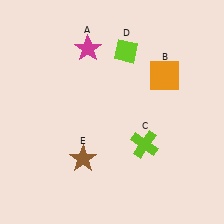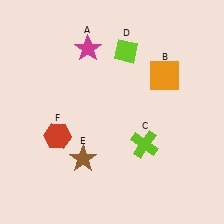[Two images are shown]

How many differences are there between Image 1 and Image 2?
There is 1 difference between the two images.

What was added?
A red hexagon (F) was added in Image 2.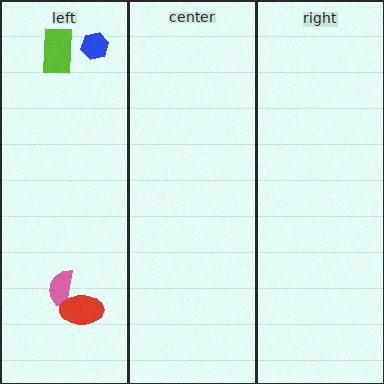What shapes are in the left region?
The lime rectangle, the blue hexagon, the pink semicircle, the red ellipse.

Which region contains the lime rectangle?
The left region.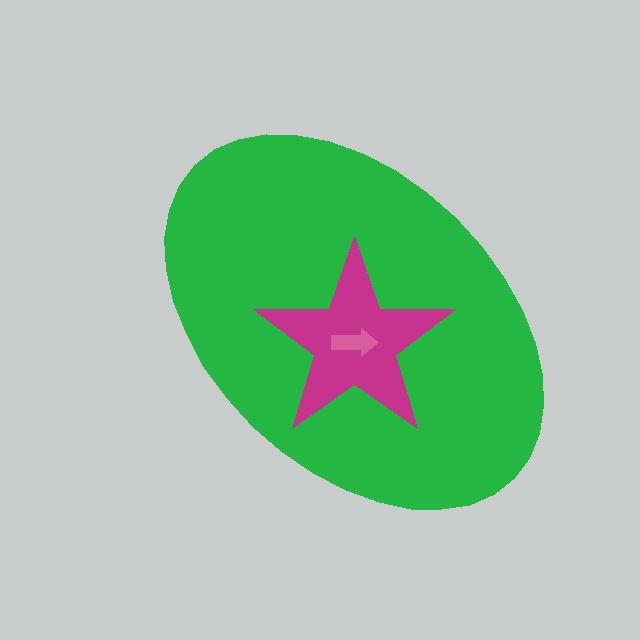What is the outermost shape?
The green ellipse.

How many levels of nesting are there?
3.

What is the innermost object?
The pink arrow.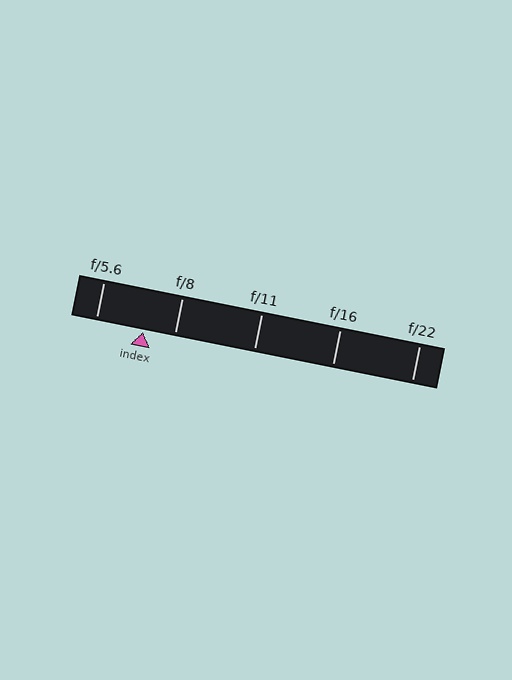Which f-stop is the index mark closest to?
The index mark is closest to f/8.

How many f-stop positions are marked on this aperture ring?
There are 5 f-stop positions marked.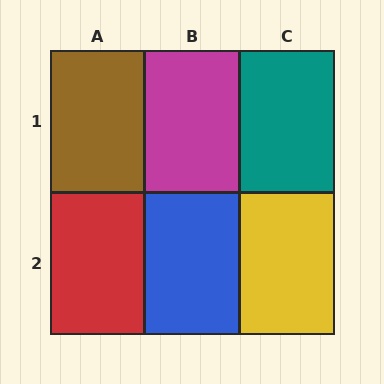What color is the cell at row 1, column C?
Teal.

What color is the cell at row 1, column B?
Magenta.